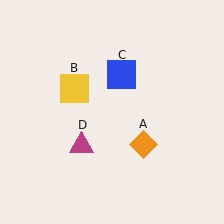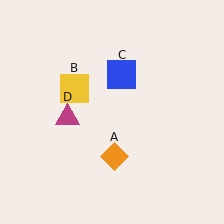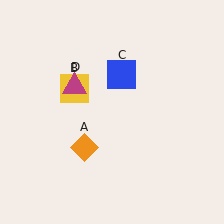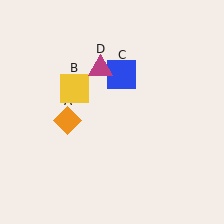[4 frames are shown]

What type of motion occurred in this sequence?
The orange diamond (object A), magenta triangle (object D) rotated clockwise around the center of the scene.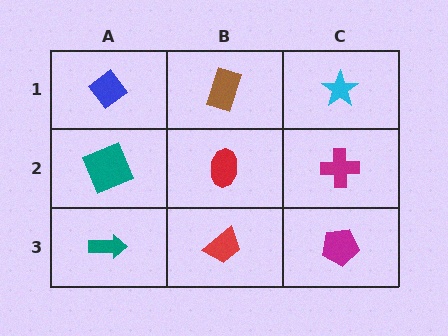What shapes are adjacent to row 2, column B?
A brown rectangle (row 1, column B), a red trapezoid (row 3, column B), a teal square (row 2, column A), a magenta cross (row 2, column C).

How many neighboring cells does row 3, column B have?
3.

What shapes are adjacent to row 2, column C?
A cyan star (row 1, column C), a magenta pentagon (row 3, column C), a red ellipse (row 2, column B).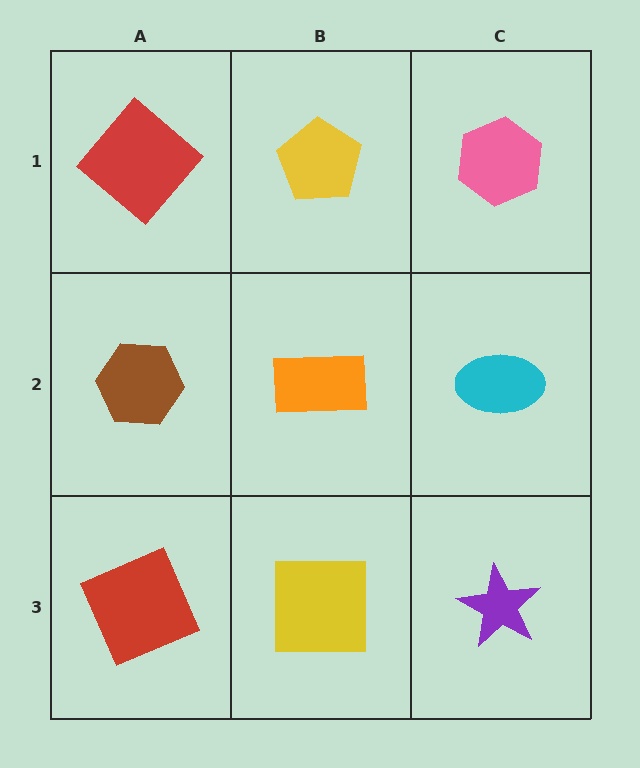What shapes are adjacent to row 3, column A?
A brown hexagon (row 2, column A), a yellow square (row 3, column B).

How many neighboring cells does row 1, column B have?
3.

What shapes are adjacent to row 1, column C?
A cyan ellipse (row 2, column C), a yellow pentagon (row 1, column B).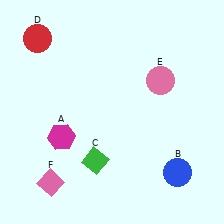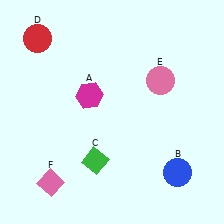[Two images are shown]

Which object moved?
The magenta hexagon (A) moved up.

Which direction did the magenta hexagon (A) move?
The magenta hexagon (A) moved up.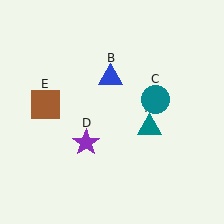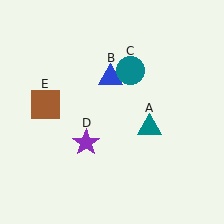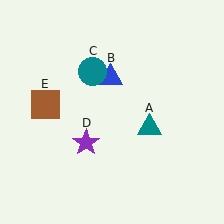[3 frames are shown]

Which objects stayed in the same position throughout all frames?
Teal triangle (object A) and blue triangle (object B) and purple star (object D) and brown square (object E) remained stationary.